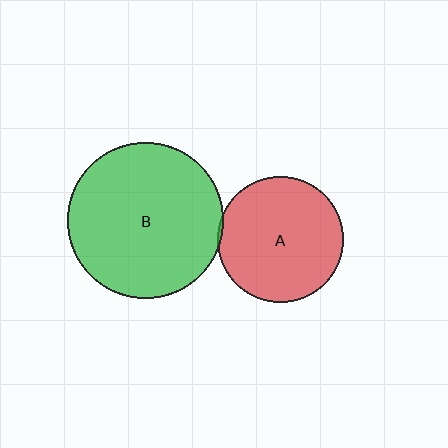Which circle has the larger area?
Circle B (green).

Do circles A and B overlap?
Yes.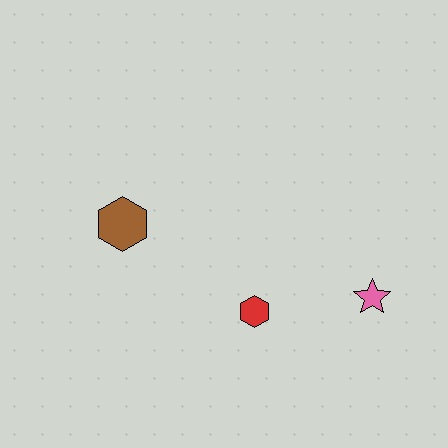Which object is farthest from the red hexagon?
The brown hexagon is farthest from the red hexagon.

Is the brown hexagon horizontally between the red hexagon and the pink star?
No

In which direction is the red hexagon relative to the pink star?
The red hexagon is to the left of the pink star.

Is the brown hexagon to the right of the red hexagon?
No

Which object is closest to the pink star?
The red hexagon is closest to the pink star.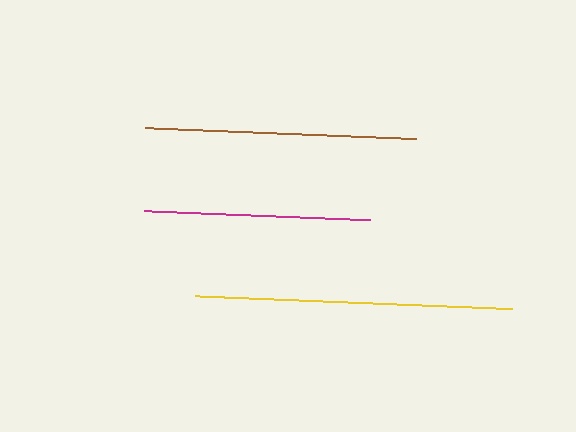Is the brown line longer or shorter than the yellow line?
The yellow line is longer than the brown line.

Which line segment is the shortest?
The magenta line is the shortest at approximately 226 pixels.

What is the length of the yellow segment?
The yellow segment is approximately 318 pixels long.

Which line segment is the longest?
The yellow line is the longest at approximately 318 pixels.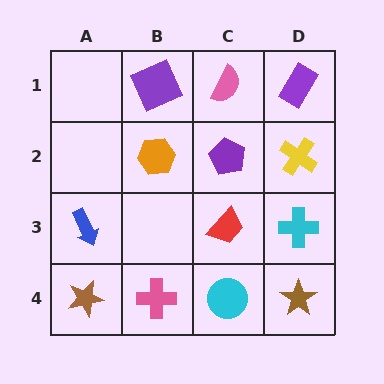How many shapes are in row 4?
4 shapes.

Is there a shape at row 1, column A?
No, that cell is empty.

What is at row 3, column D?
A cyan cross.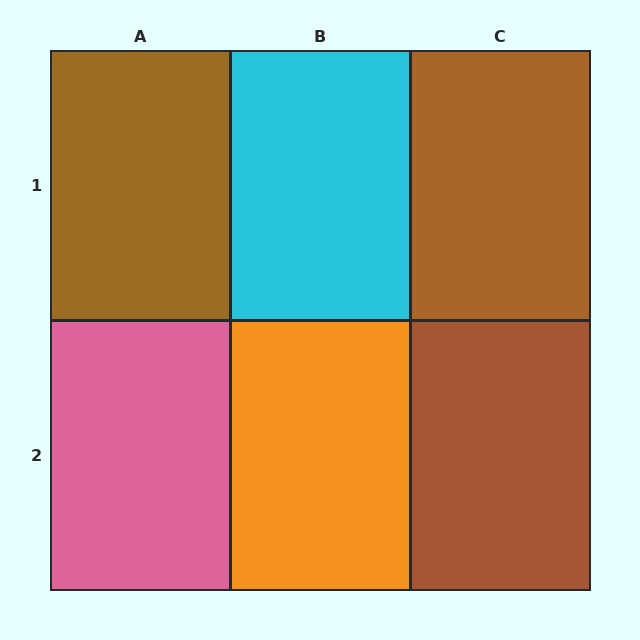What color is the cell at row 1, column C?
Brown.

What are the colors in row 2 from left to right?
Pink, orange, brown.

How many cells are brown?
3 cells are brown.